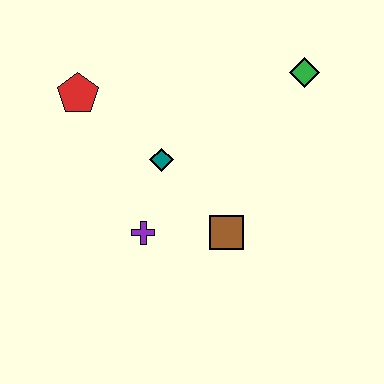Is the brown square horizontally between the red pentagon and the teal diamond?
No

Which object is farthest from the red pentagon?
The green diamond is farthest from the red pentagon.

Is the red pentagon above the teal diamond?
Yes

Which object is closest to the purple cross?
The teal diamond is closest to the purple cross.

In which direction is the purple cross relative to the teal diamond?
The purple cross is below the teal diamond.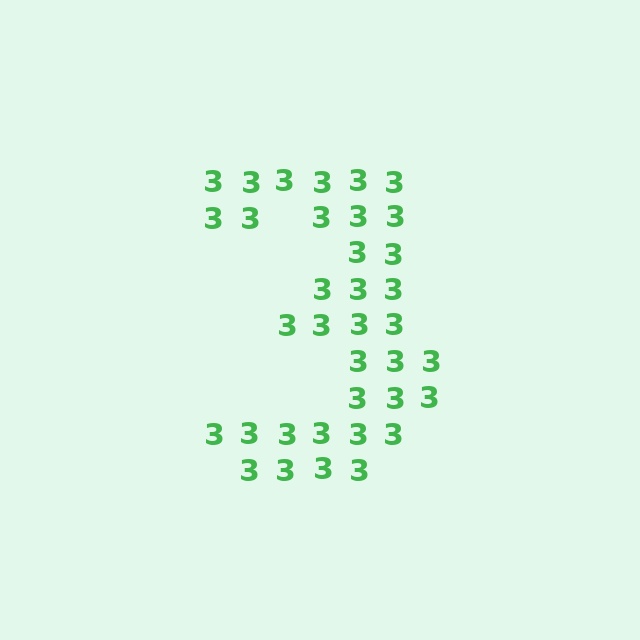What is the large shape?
The large shape is the digit 3.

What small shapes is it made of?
It is made of small digit 3's.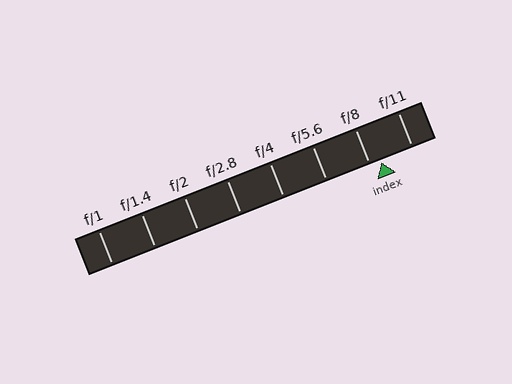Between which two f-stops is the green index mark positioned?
The index mark is between f/8 and f/11.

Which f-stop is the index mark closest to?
The index mark is closest to f/8.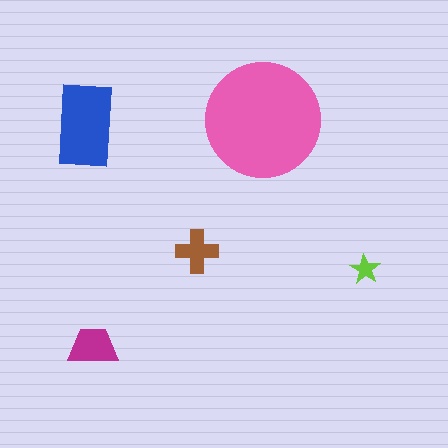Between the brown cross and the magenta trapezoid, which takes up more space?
The magenta trapezoid.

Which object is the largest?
The pink circle.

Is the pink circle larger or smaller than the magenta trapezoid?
Larger.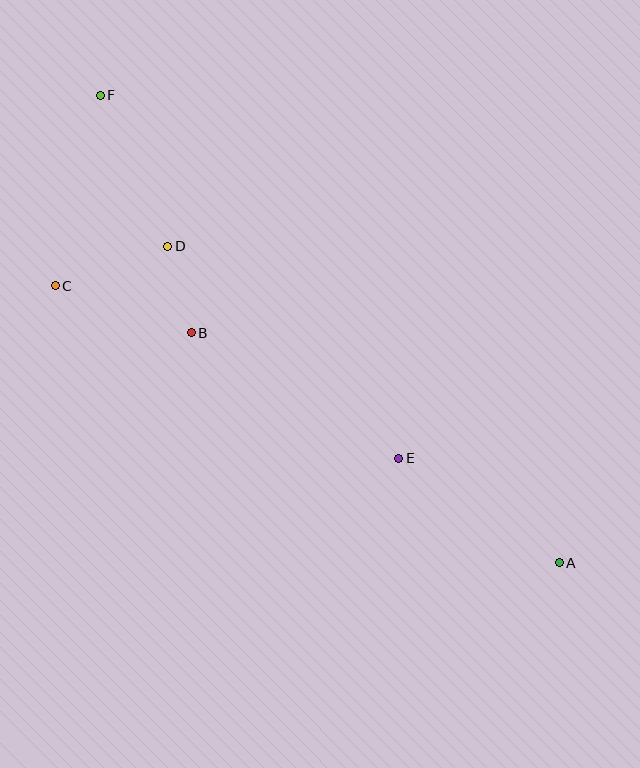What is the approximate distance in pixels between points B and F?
The distance between B and F is approximately 255 pixels.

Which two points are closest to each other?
Points B and D are closest to each other.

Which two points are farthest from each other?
Points A and F are farthest from each other.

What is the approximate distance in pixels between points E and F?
The distance between E and F is approximately 470 pixels.